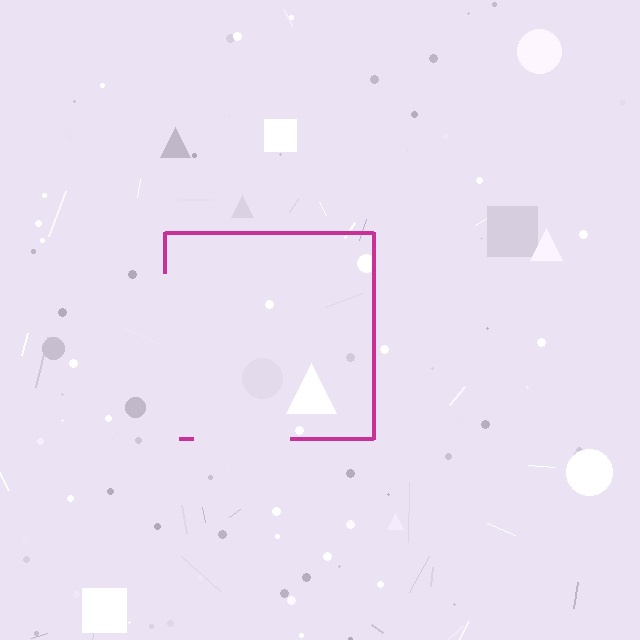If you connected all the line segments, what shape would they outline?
They would outline a square.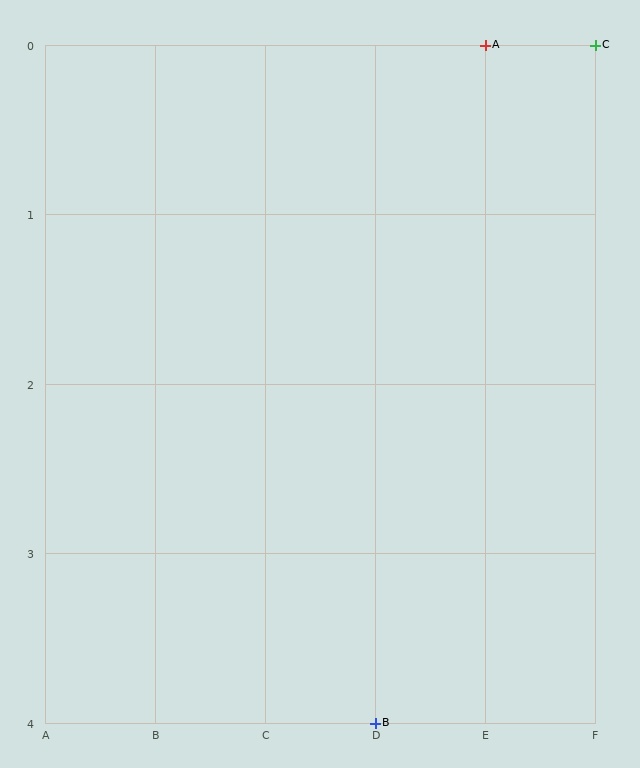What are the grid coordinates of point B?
Point B is at grid coordinates (D, 4).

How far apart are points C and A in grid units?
Points C and A are 1 column apart.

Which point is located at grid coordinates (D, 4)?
Point B is at (D, 4).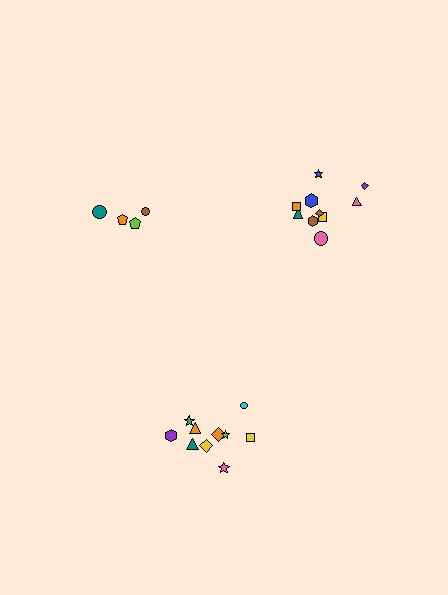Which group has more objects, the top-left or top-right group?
The top-right group.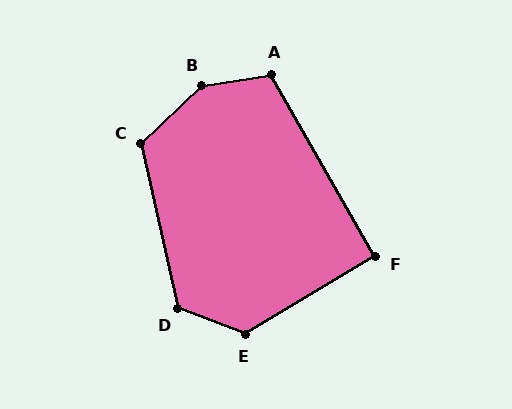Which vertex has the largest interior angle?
B, at approximately 145 degrees.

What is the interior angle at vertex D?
Approximately 123 degrees (obtuse).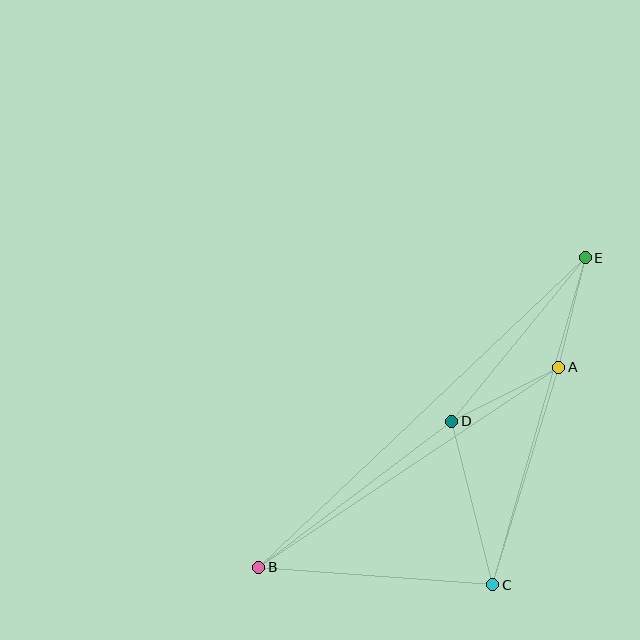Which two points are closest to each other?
Points A and E are closest to each other.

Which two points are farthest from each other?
Points B and E are farthest from each other.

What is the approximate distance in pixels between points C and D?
The distance between C and D is approximately 169 pixels.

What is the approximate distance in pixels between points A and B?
The distance between A and B is approximately 361 pixels.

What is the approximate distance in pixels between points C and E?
The distance between C and E is approximately 340 pixels.